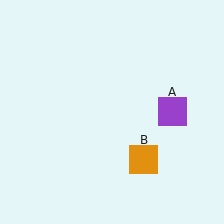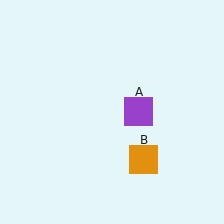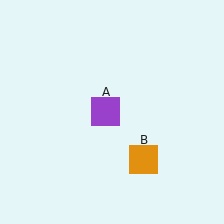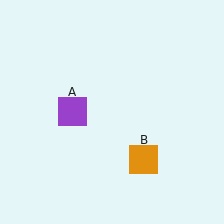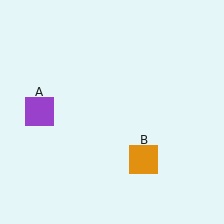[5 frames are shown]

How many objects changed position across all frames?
1 object changed position: purple square (object A).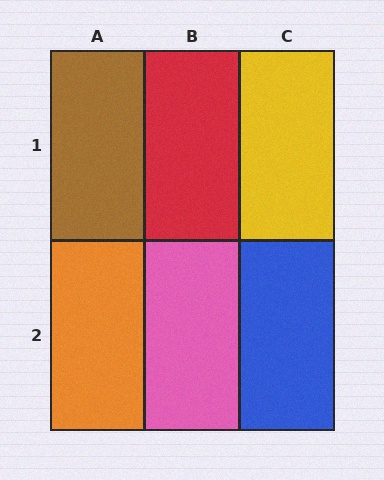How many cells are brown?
1 cell is brown.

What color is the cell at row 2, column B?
Pink.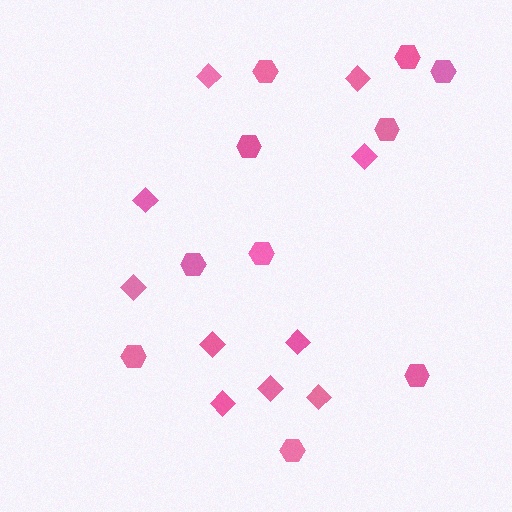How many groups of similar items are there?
There are 2 groups: one group of hexagons (10) and one group of diamonds (10).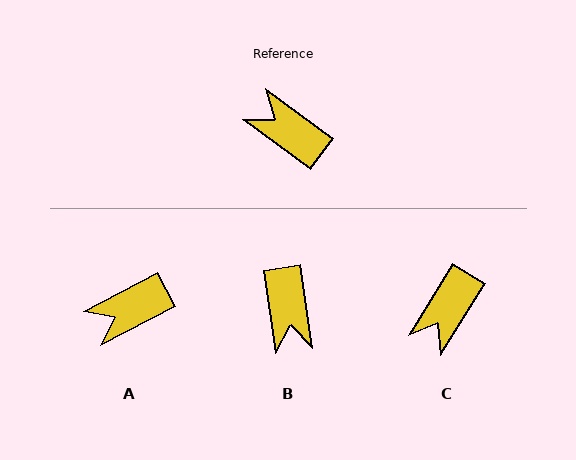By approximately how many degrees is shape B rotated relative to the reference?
Approximately 134 degrees counter-clockwise.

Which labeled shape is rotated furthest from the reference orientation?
B, about 134 degrees away.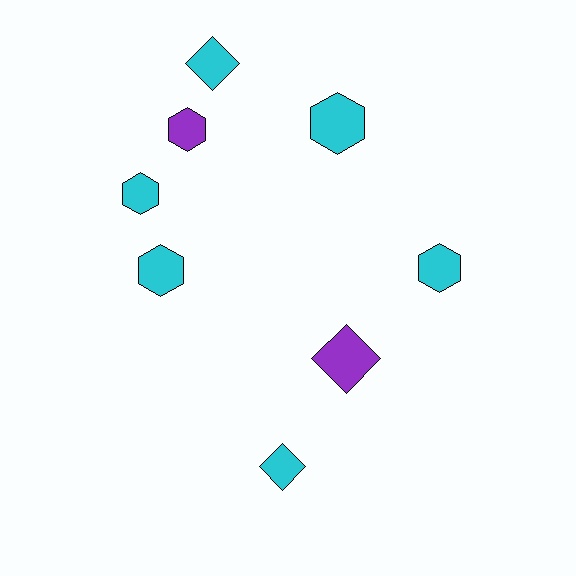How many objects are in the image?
There are 8 objects.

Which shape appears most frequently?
Hexagon, with 5 objects.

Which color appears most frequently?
Cyan, with 6 objects.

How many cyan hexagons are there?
There are 4 cyan hexagons.